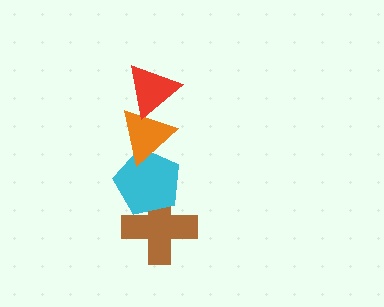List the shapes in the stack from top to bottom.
From top to bottom: the red triangle, the orange triangle, the cyan pentagon, the brown cross.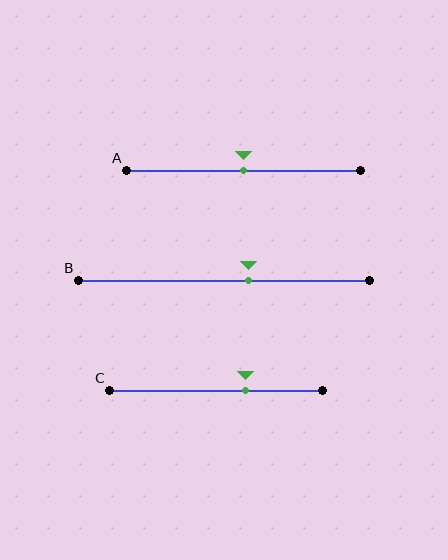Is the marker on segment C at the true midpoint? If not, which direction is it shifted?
No, the marker on segment C is shifted to the right by about 14% of the segment length.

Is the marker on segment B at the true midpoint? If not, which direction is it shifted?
No, the marker on segment B is shifted to the right by about 8% of the segment length.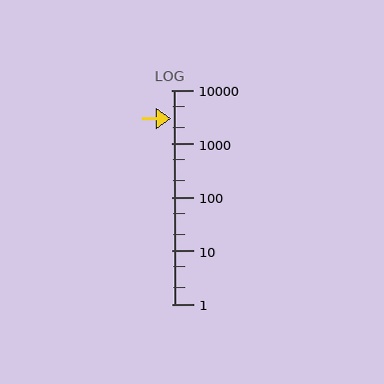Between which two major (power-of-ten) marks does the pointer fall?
The pointer is between 1000 and 10000.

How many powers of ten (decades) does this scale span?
The scale spans 4 decades, from 1 to 10000.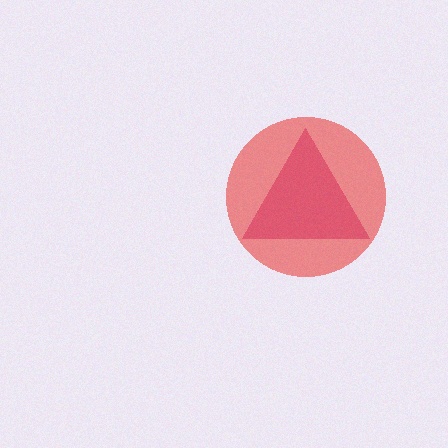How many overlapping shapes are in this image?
There are 2 overlapping shapes in the image.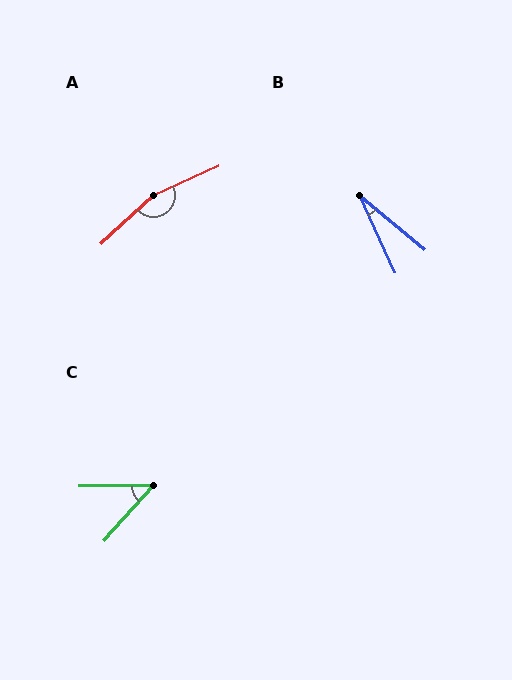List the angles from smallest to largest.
B (25°), C (48°), A (161°).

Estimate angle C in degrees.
Approximately 48 degrees.